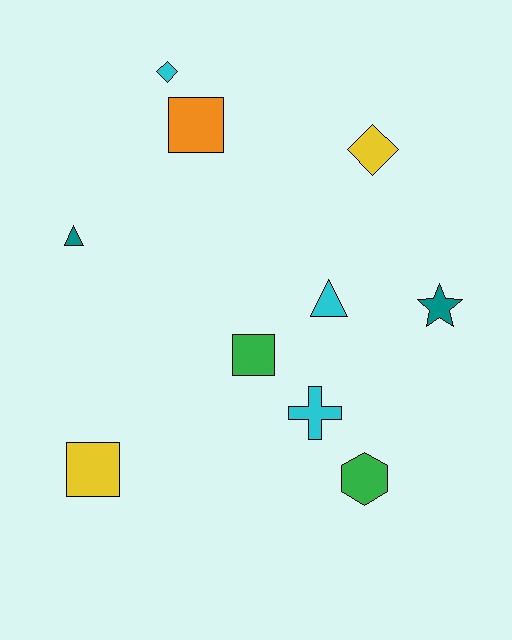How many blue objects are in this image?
There are no blue objects.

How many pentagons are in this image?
There are no pentagons.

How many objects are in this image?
There are 10 objects.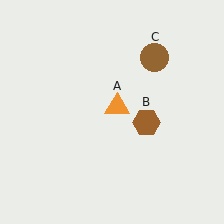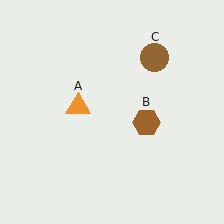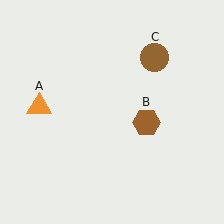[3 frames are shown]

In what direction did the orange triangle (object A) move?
The orange triangle (object A) moved left.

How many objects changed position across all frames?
1 object changed position: orange triangle (object A).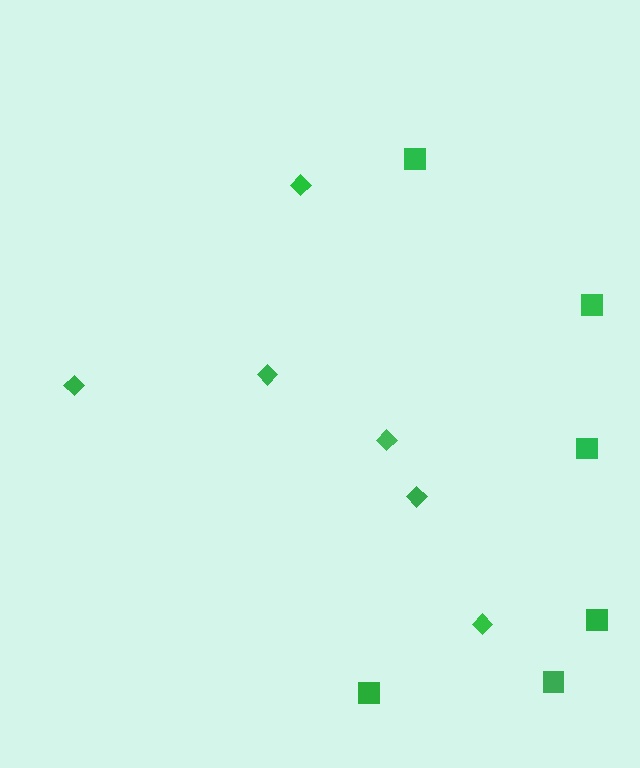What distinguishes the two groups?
There are 2 groups: one group of squares (6) and one group of diamonds (6).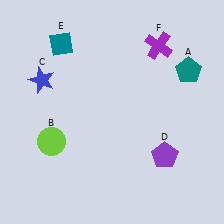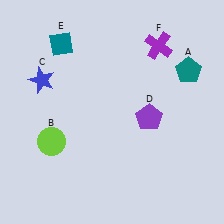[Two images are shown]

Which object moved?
The purple pentagon (D) moved up.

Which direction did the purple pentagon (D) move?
The purple pentagon (D) moved up.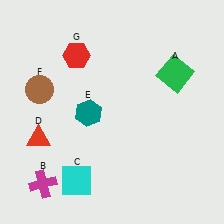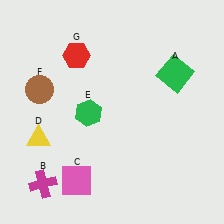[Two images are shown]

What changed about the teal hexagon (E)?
In Image 1, E is teal. In Image 2, it changed to green.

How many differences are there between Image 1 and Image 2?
There are 3 differences between the two images.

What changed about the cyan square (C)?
In Image 1, C is cyan. In Image 2, it changed to pink.